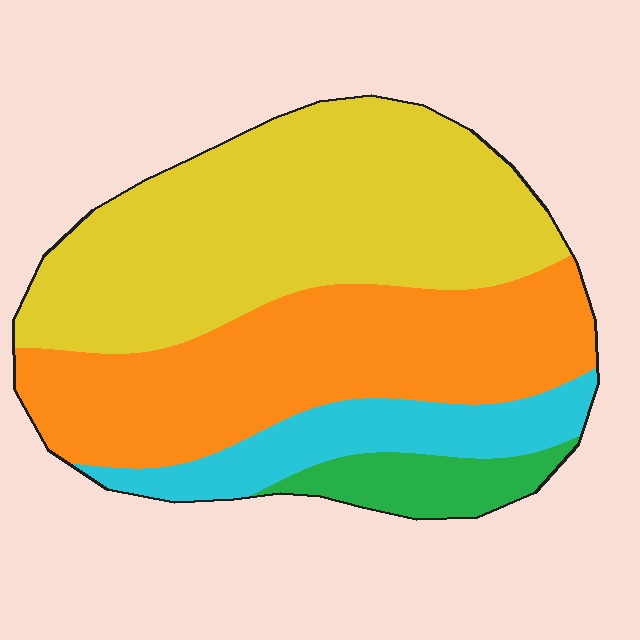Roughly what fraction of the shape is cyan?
Cyan takes up about one eighth (1/8) of the shape.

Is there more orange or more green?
Orange.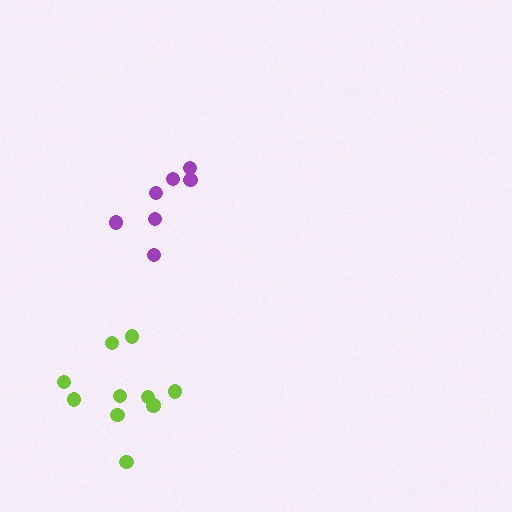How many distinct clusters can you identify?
There are 2 distinct clusters.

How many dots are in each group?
Group 1: 7 dots, Group 2: 10 dots (17 total).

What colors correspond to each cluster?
The clusters are colored: purple, lime.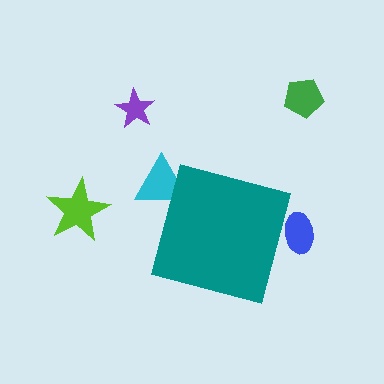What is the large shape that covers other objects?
A teal square.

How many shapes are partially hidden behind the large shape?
2 shapes are partially hidden.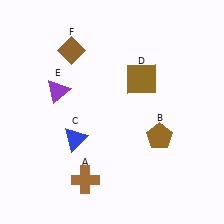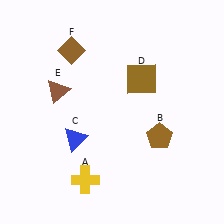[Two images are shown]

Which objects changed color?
A changed from brown to yellow. E changed from purple to brown.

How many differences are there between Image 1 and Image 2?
There are 2 differences between the two images.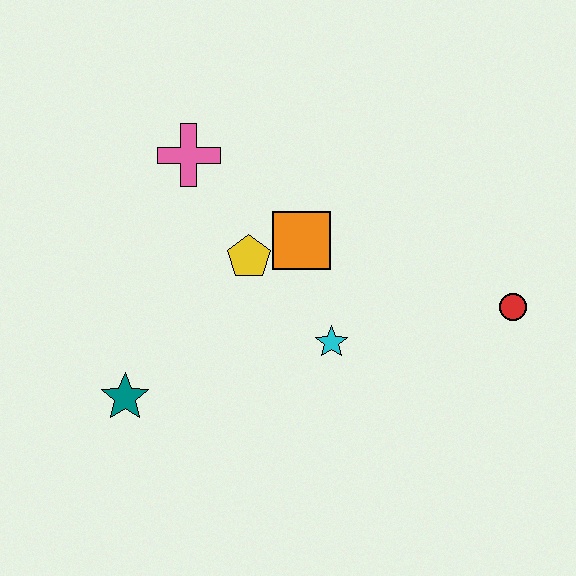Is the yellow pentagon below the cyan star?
No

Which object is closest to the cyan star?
The orange square is closest to the cyan star.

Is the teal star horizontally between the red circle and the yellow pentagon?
No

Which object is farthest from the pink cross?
The red circle is farthest from the pink cross.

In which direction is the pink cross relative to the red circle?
The pink cross is to the left of the red circle.